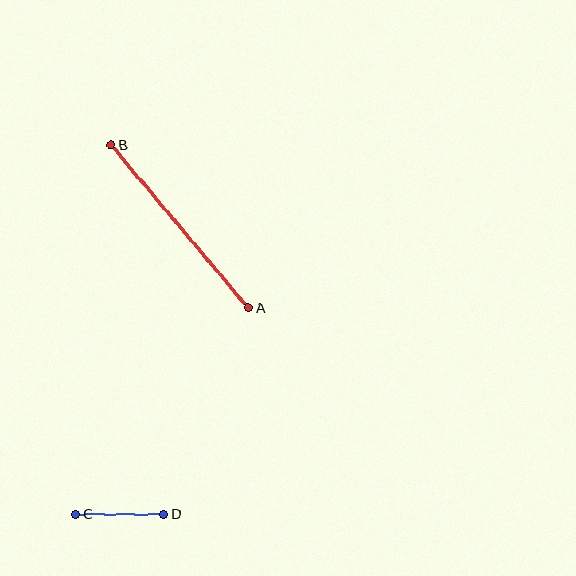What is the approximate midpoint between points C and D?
The midpoint is at approximately (120, 514) pixels.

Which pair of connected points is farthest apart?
Points A and B are farthest apart.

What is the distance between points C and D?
The distance is approximately 88 pixels.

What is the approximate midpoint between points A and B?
The midpoint is at approximately (180, 227) pixels.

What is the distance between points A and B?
The distance is approximately 213 pixels.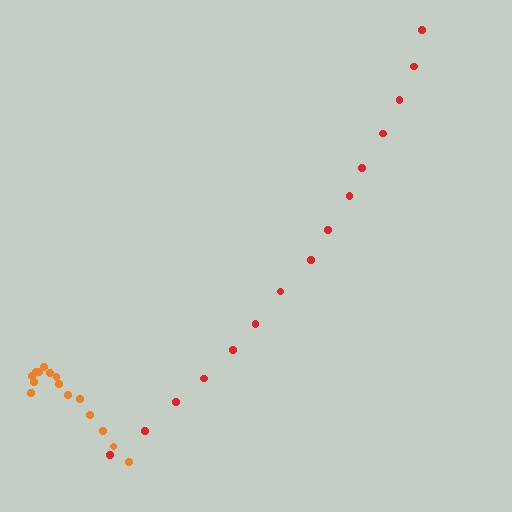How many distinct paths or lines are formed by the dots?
There are 2 distinct paths.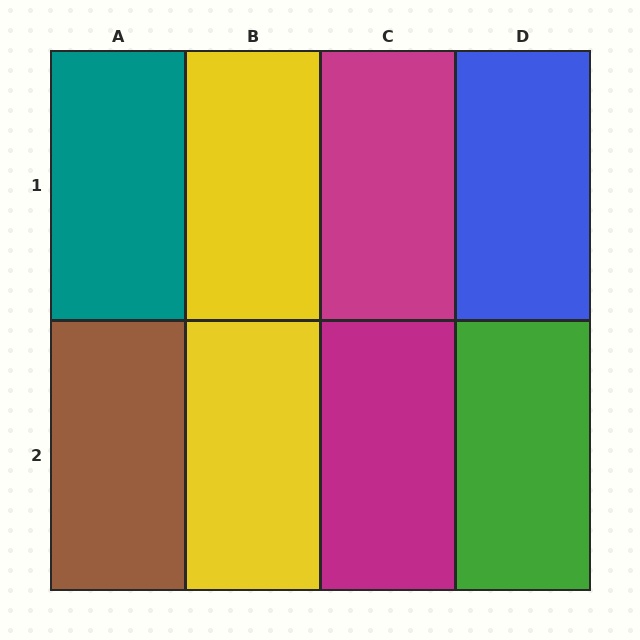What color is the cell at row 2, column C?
Magenta.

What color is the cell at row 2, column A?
Brown.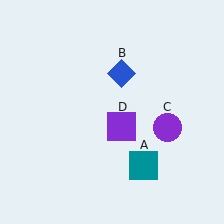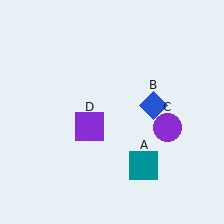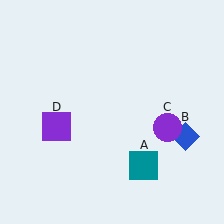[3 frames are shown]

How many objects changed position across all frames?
2 objects changed position: blue diamond (object B), purple square (object D).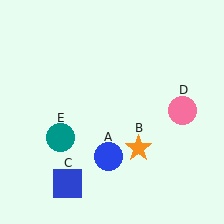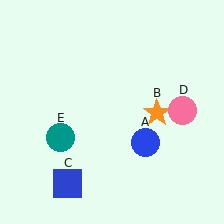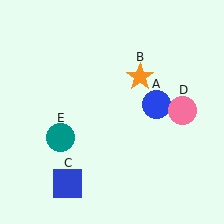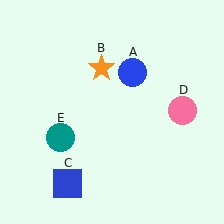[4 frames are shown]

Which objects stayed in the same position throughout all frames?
Blue square (object C) and pink circle (object D) and teal circle (object E) remained stationary.